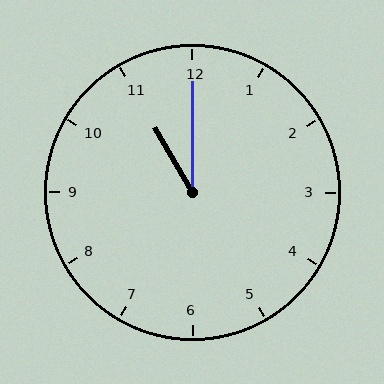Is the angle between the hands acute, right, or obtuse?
It is acute.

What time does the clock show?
11:00.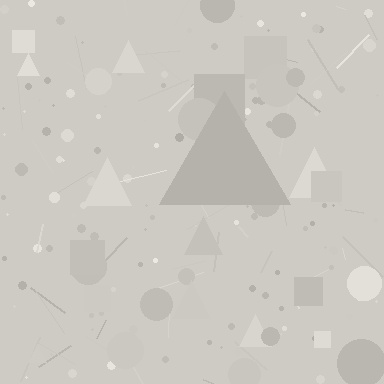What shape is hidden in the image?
A triangle is hidden in the image.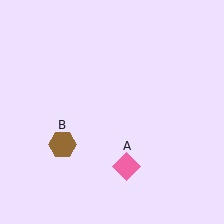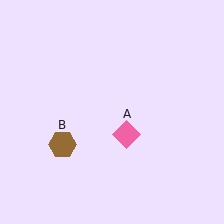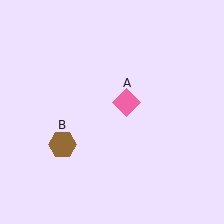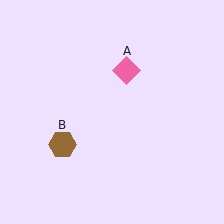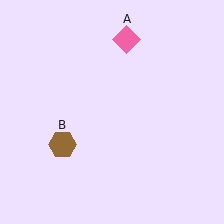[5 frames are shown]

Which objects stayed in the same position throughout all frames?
Brown hexagon (object B) remained stationary.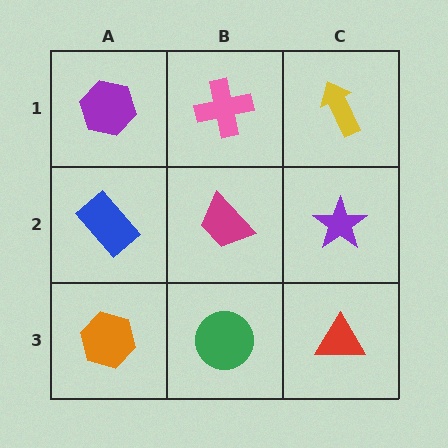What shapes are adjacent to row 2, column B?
A pink cross (row 1, column B), a green circle (row 3, column B), a blue rectangle (row 2, column A), a purple star (row 2, column C).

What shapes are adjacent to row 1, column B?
A magenta trapezoid (row 2, column B), a purple hexagon (row 1, column A), a yellow arrow (row 1, column C).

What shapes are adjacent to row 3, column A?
A blue rectangle (row 2, column A), a green circle (row 3, column B).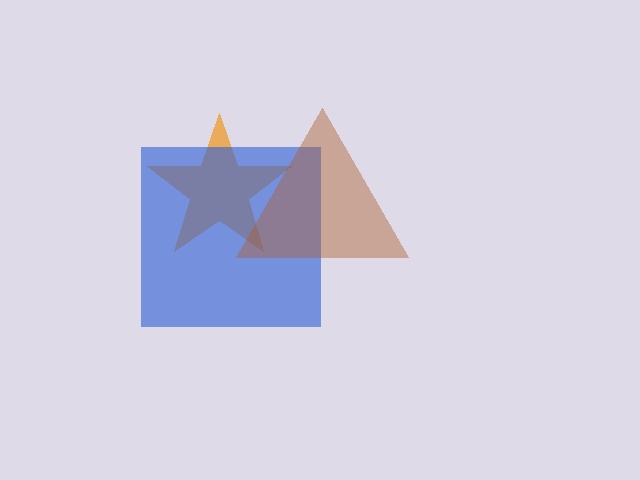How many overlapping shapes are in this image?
There are 3 overlapping shapes in the image.